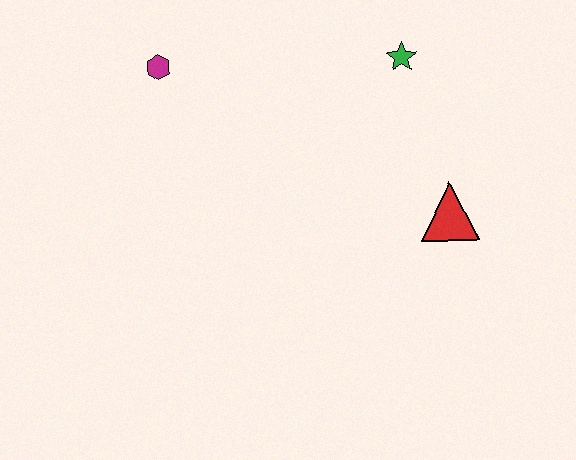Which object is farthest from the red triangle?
The magenta hexagon is farthest from the red triangle.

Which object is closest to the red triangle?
The green star is closest to the red triangle.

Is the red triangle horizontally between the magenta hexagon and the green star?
No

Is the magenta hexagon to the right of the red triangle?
No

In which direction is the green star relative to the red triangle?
The green star is above the red triangle.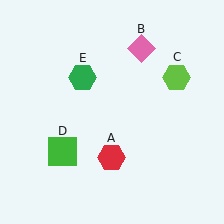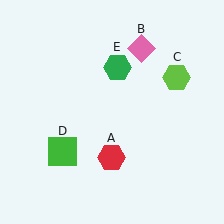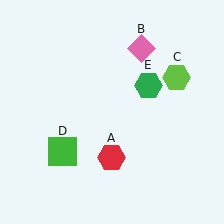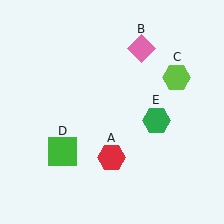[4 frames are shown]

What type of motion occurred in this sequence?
The green hexagon (object E) rotated clockwise around the center of the scene.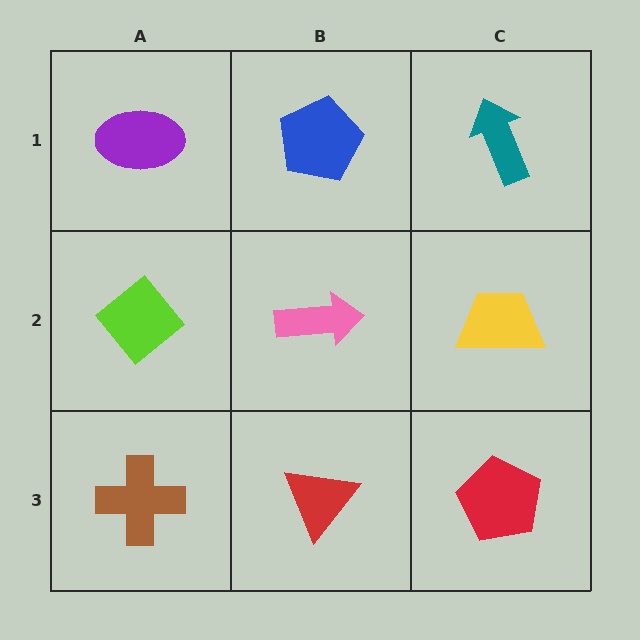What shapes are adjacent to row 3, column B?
A pink arrow (row 2, column B), a brown cross (row 3, column A), a red pentagon (row 3, column C).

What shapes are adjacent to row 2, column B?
A blue pentagon (row 1, column B), a red triangle (row 3, column B), a lime diamond (row 2, column A), a yellow trapezoid (row 2, column C).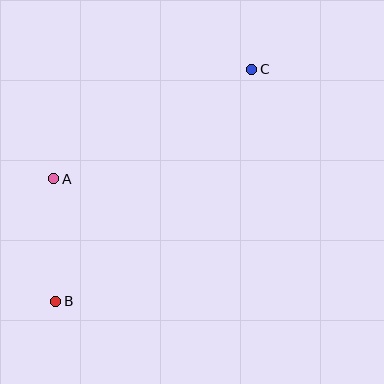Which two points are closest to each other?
Points A and B are closest to each other.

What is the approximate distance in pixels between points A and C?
The distance between A and C is approximately 226 pixels.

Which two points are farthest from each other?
Points B and C are farthest from each other.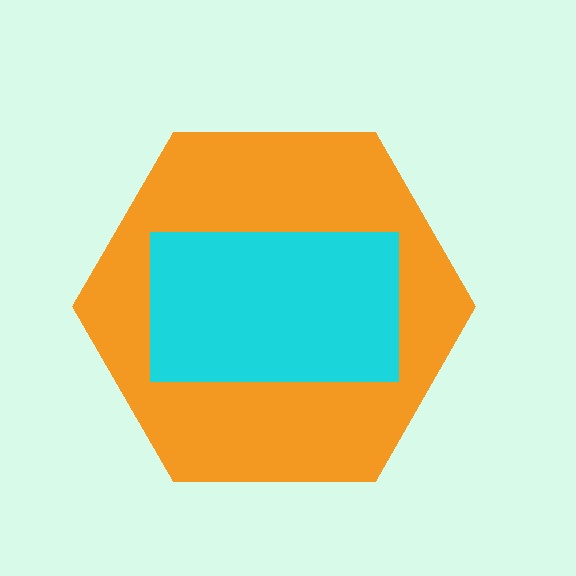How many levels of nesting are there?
2.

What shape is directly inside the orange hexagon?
The cyan rectangle.